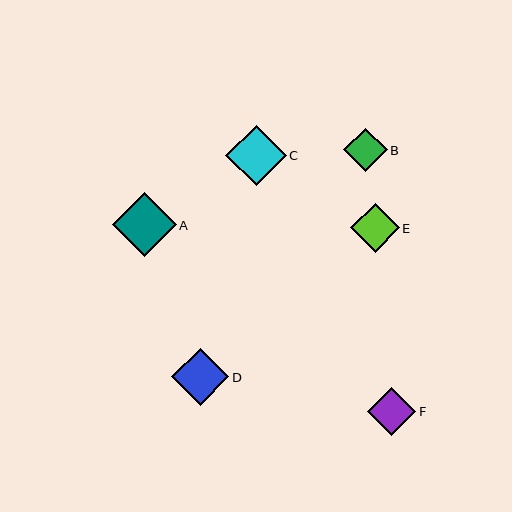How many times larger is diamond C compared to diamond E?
Diamond C is approximately 1.2 times the size of diamond E.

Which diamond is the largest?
Diamond A is the largest with a size of approximately 64 pixels.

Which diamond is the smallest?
Diamond B is the smallest with a size of approximately 44 pixels.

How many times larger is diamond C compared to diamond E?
Diamond C is approximately 1.2 times the size of diamond E.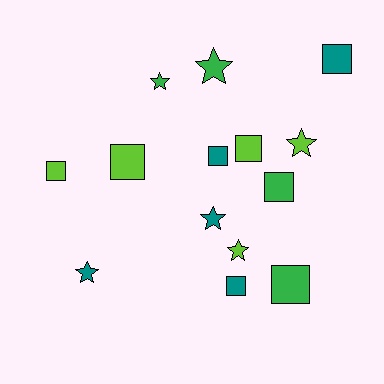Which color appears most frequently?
Teal, with 5 objects.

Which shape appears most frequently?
Square, with 8 objects.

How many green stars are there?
There are 2 green stars.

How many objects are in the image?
There are 14 objects.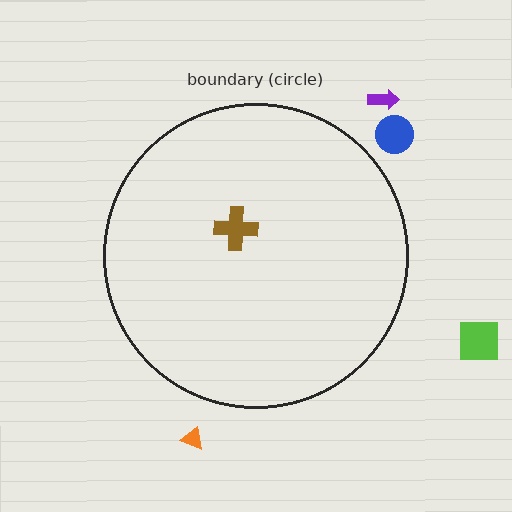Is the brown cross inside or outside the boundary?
Inside.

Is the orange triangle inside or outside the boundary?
Outside.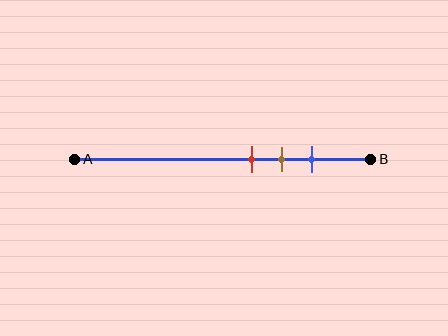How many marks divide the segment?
There are 3 marks dividing the segment.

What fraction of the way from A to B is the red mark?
The red mark is approximately 60% (0.6) of the way from A to B.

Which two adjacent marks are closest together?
The red and brown marks are the closest adjacent pair.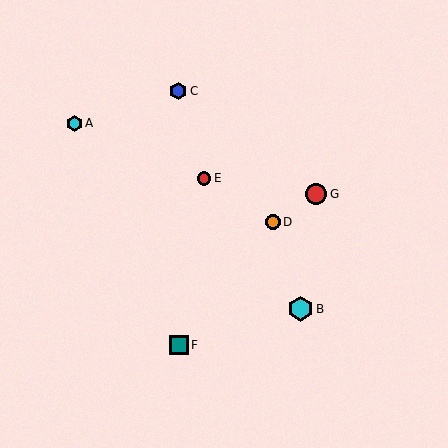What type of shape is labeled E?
Shape E is a red circle.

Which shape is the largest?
The cyan hexagon (labeled B) is the largest.